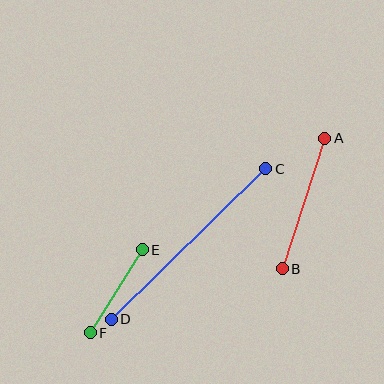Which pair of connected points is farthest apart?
Points C and D are farthest apart.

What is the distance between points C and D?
The distance is approximately 216 pixels.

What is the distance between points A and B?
The distance is approximately 137 pixels.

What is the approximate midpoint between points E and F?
The midpoint is at approximately (116, 291) pixels.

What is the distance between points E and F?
The distance is approximately 98 pixels.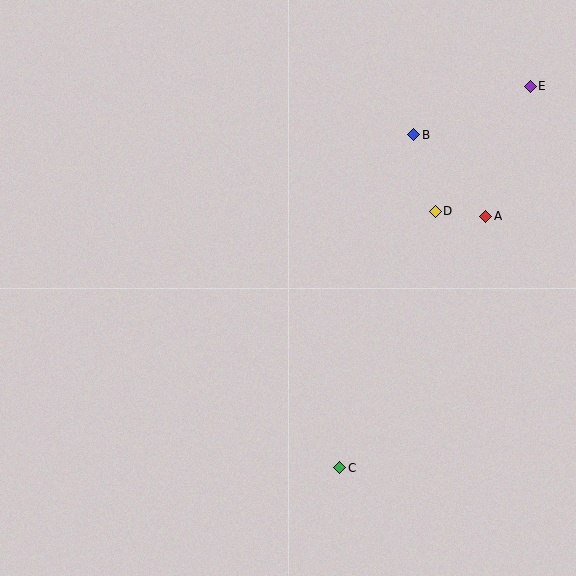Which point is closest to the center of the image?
Point D at (435, 211) is closest to the center.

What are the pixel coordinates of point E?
Point E is at (530, 86).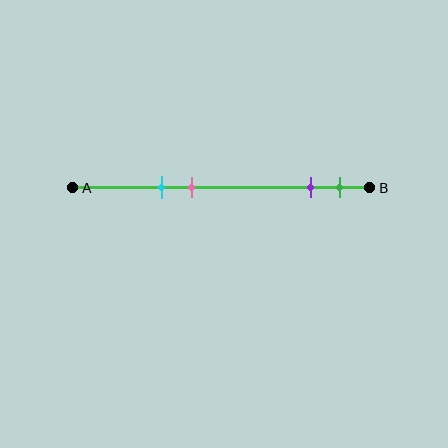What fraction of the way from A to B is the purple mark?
The purple mark is approximately 80% (0.8) of the way from A to B.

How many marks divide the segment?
There are 4 marks dividing the segment.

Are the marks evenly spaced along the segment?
No, the marks are not evenly spaced.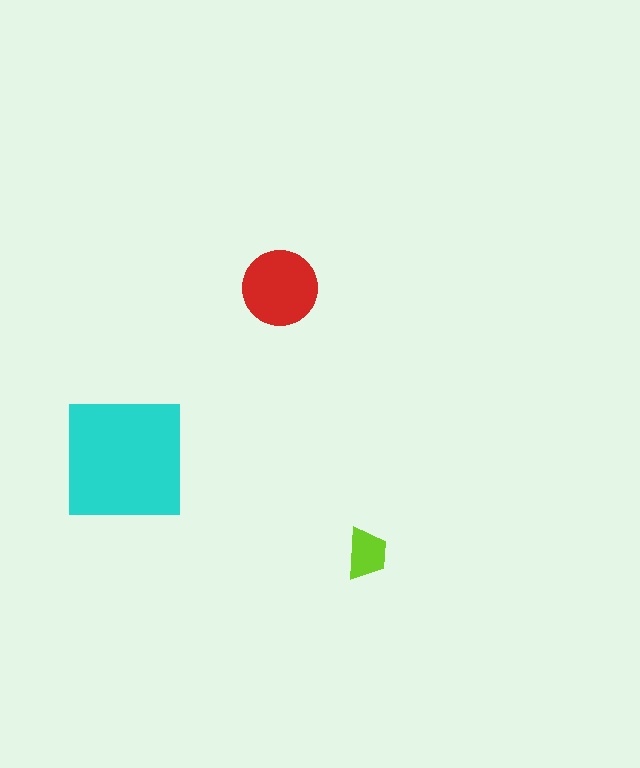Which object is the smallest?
The lime trapezoid.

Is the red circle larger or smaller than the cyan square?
Smaller.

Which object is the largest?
The cyan square.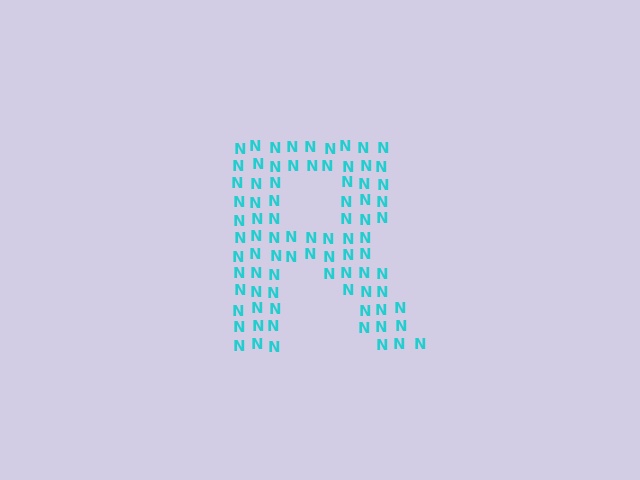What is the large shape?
The large shape is the letter R.